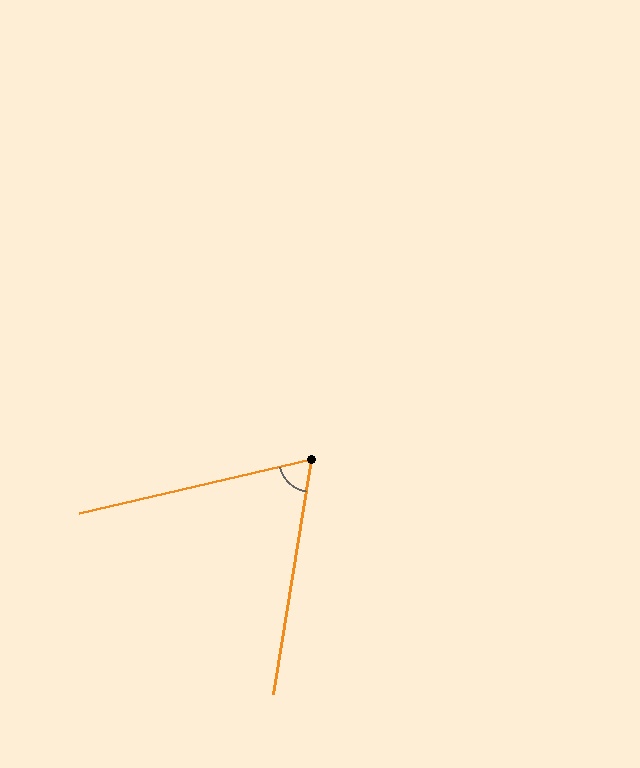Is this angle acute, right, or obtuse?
It is acute.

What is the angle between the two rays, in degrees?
Approximately 68 degrees.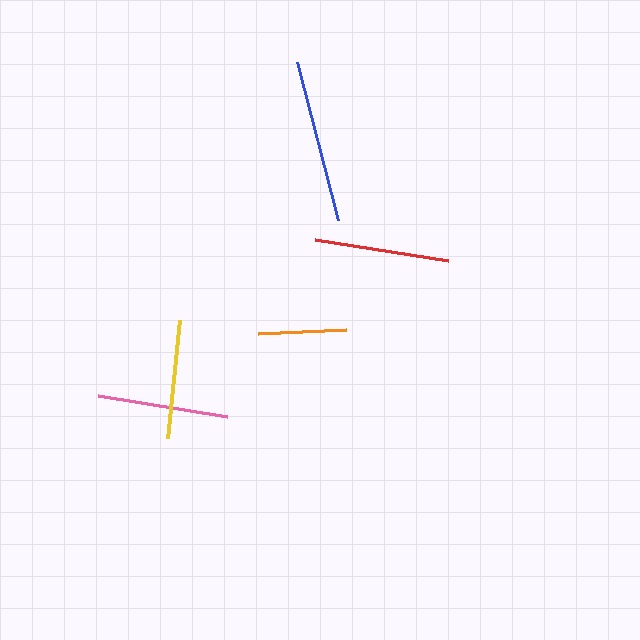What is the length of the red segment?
The red segment is approximately 136 pixels long.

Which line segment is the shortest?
The orange line is the shortest at approximately 88 pixels.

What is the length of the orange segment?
The orange segment is approximately 88 pixels long.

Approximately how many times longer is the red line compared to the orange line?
The red line is approximately 1.5 times the length of the orange line.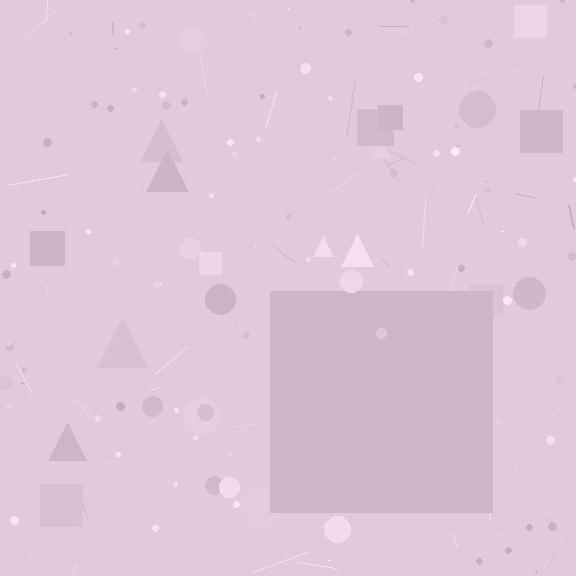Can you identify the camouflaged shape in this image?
The camouflaged shape is a square.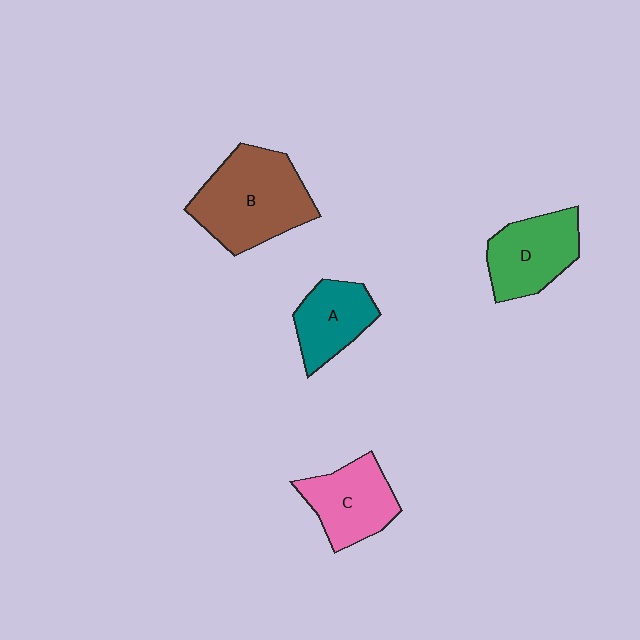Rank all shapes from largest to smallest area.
From largest to smallest: B (brown), D (green), C (pink), A (teal).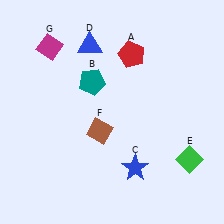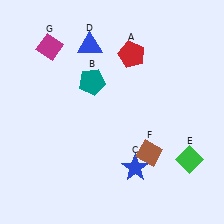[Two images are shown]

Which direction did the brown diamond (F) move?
The brown diamond (F) moved right.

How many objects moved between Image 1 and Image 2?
1 object moved between the two images.